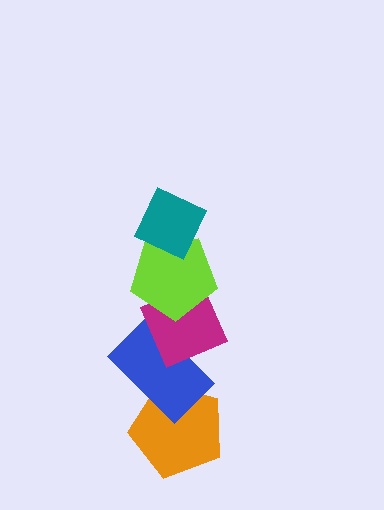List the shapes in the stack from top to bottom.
From top to bottom: the teal diamond, the lime pentagon, the magenta diamond, the blue rectangle, the orange pentagon.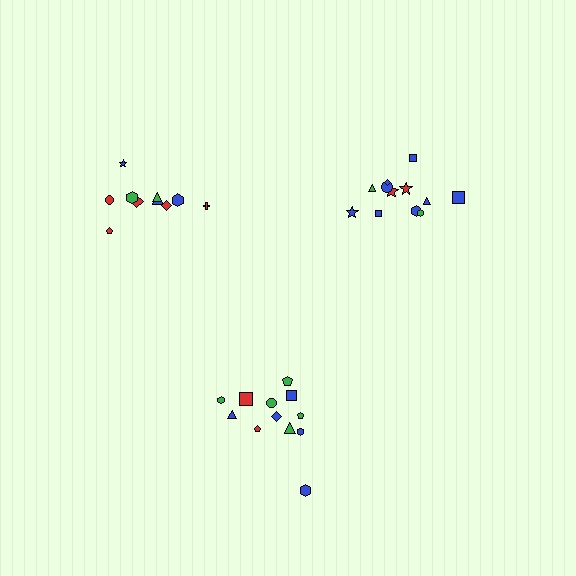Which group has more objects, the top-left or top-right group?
The top-right group.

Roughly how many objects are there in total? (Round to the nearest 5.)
Roughly 35 objects in total.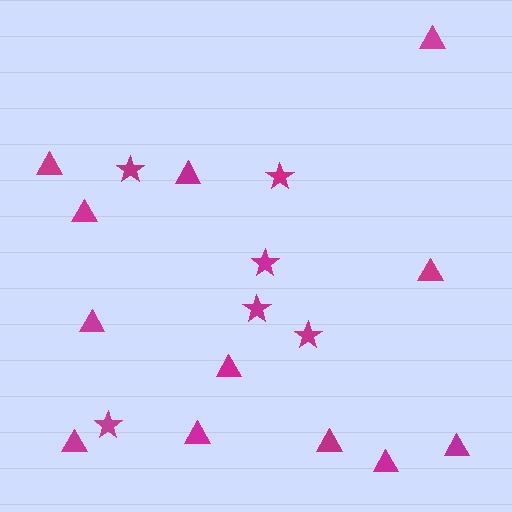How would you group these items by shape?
There are 2 groups: one group of triangles (12) and one group of stars (6).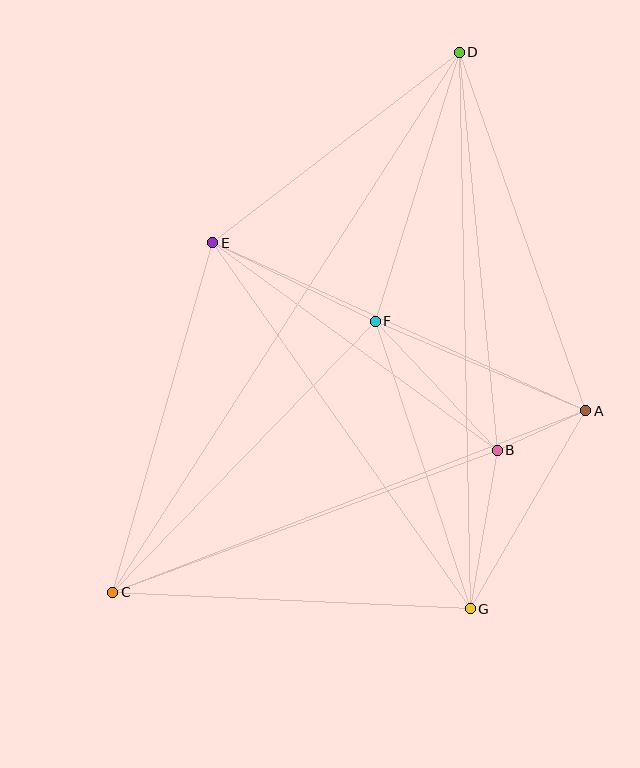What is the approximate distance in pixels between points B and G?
The distance between B and G is approximately 160 pixels.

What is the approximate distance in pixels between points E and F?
The distance between E and F is approximately 180 pixels.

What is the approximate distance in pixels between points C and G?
The distance between C and G is approximately 358 pixels.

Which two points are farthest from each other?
Points C and D are farthest from each other.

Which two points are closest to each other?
Points A and B are closest to each other.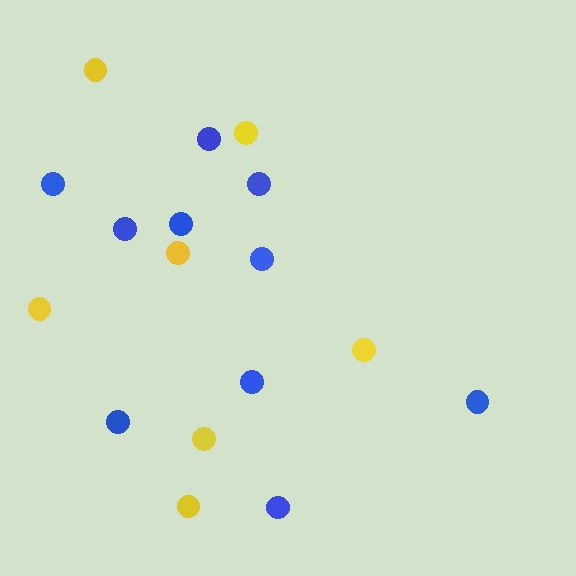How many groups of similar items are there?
There are 2 groups: one group of yellow circles (7) and one group of blue circles (10).